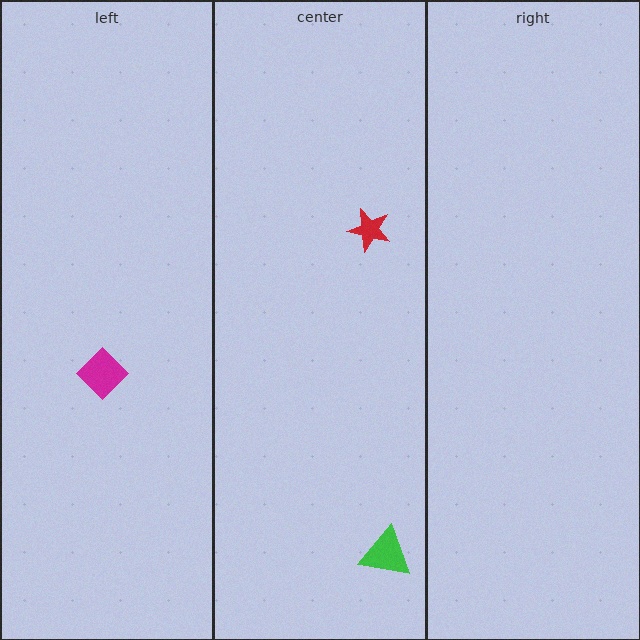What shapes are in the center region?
The green triangle, the red star.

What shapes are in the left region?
The magenta diamond.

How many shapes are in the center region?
2.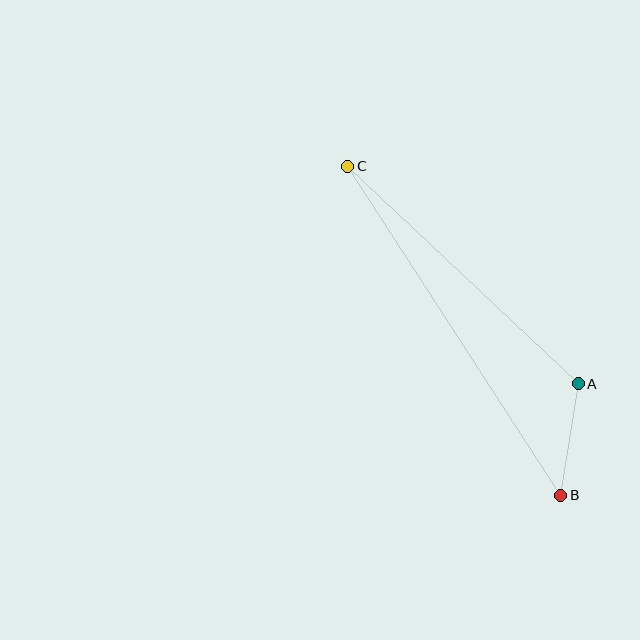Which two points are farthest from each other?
Points B and C are farthest from each other.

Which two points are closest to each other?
Points A and B are closest to each other.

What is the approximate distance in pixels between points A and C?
The distance between A and C is approximately 317 pixels.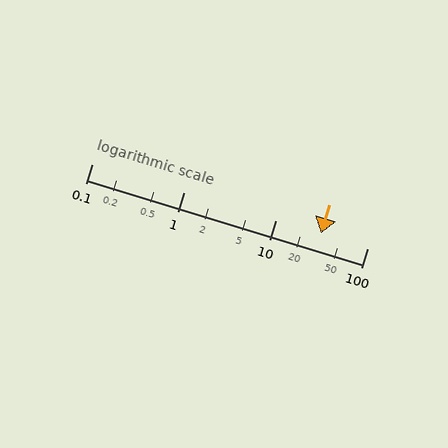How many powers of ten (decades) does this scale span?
The scale spans 3 decades, from 0.1 to 100.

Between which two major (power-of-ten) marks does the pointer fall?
The pointer is between 10 and 100.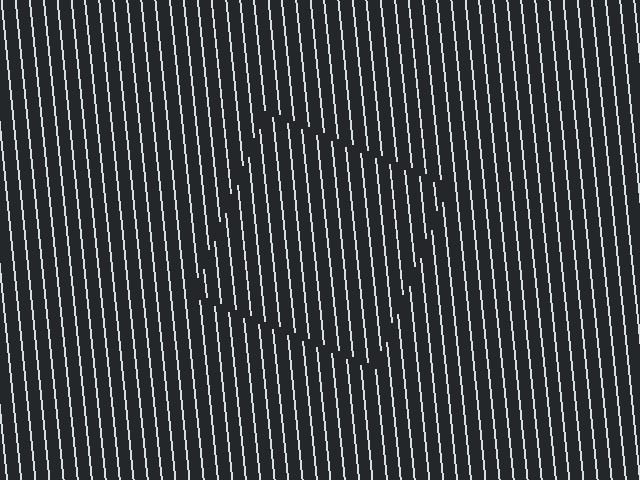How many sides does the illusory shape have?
4 sides — the line-ends trace a square.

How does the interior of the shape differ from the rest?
The interior of the shape contains the same grating, shifted by half a period — the contour is defined by the phase discontinuity where line-ends from the inner and outer gratings abut.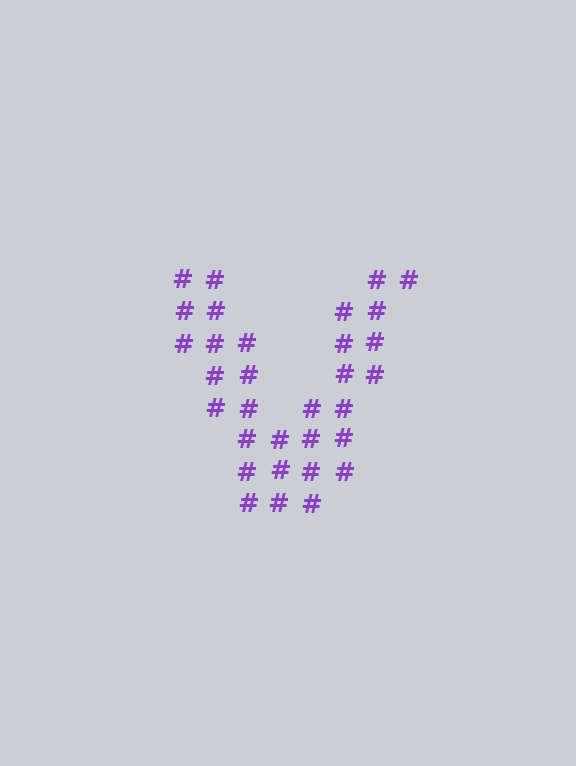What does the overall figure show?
The overall figure shows the letter V.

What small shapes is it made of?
It is made of small hash symbols.